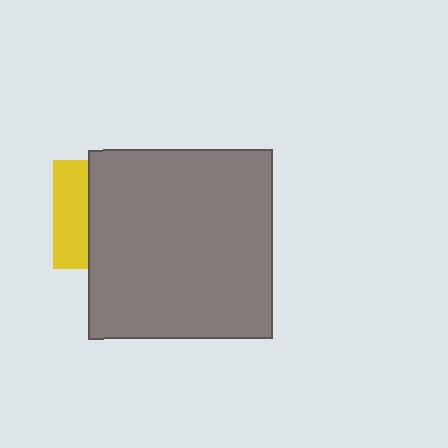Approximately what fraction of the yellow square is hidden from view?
Roughly 69% of the yellow square is hidden behind the gray rectangle.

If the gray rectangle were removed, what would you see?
You would see the complete yellow square.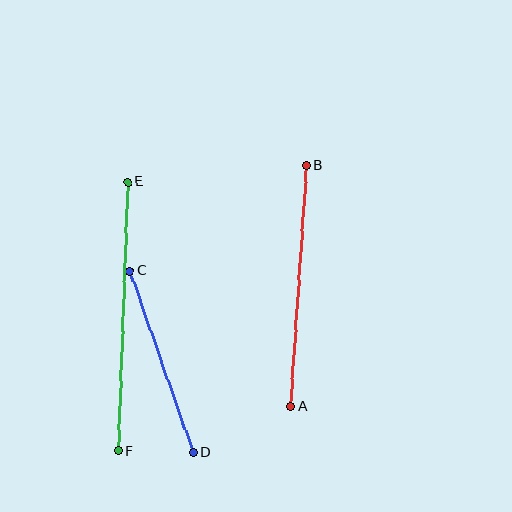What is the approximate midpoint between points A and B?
The midpoint is at approximately (299, 286) pixels.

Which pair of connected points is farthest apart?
Points E and F are farthest apart.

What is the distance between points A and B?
The distance is approximately 242 pixels.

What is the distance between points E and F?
The distance is approximately 269 pixels.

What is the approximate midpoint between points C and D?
The midpoint is at approximately (162, 362) pixels.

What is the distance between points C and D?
The distance is approximately 192 pixels.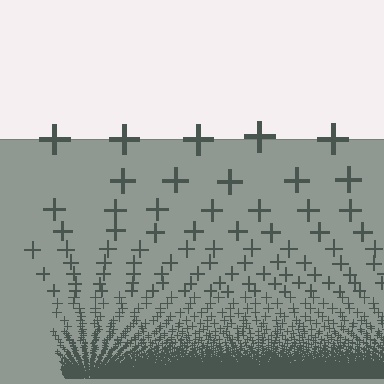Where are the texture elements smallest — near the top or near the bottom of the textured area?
Near the bottom.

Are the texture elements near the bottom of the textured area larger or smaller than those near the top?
Smaller. The gradient is inverted — elements near the bottom are smaller and denser.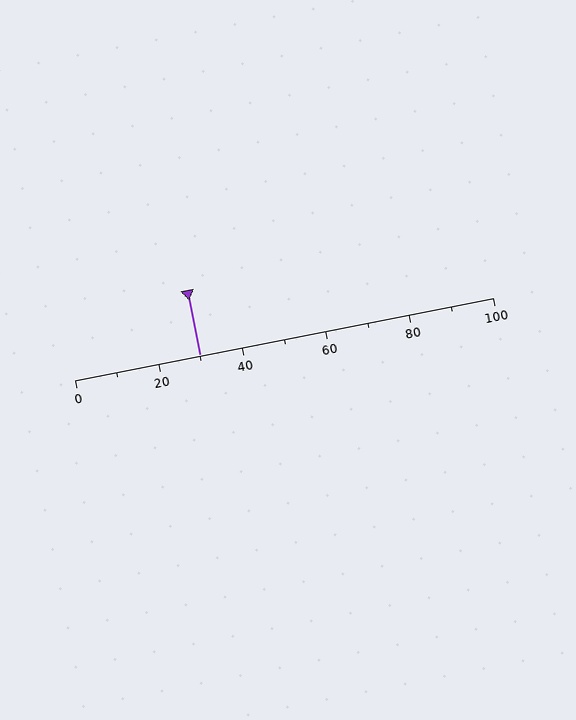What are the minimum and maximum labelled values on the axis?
The axis runs from 0 to 100.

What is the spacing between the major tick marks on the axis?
The major ticks are spaced 20 apart.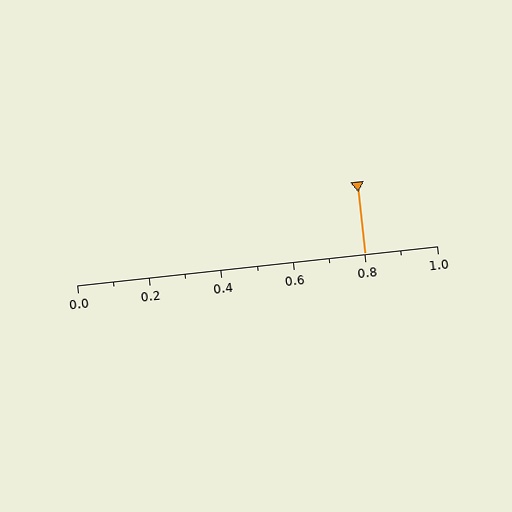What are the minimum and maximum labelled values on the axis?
The axis runs from 0.0 to 1.0.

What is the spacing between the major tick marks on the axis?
The major ticks are spaced 0.2 apart.